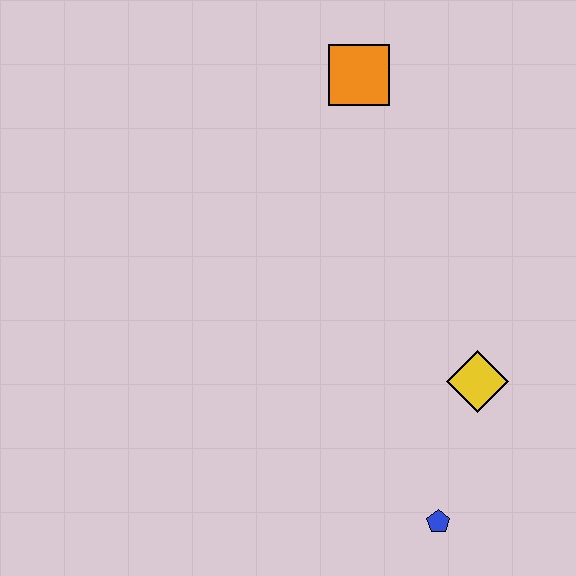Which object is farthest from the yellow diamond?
The orange square is farthest from the yellow diamond.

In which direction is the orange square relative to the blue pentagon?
The orange square is above the blue pentagon.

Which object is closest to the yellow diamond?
The blue pentagon is closest to the yellow diamond.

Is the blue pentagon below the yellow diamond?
Yes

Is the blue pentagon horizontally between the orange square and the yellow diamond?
Yes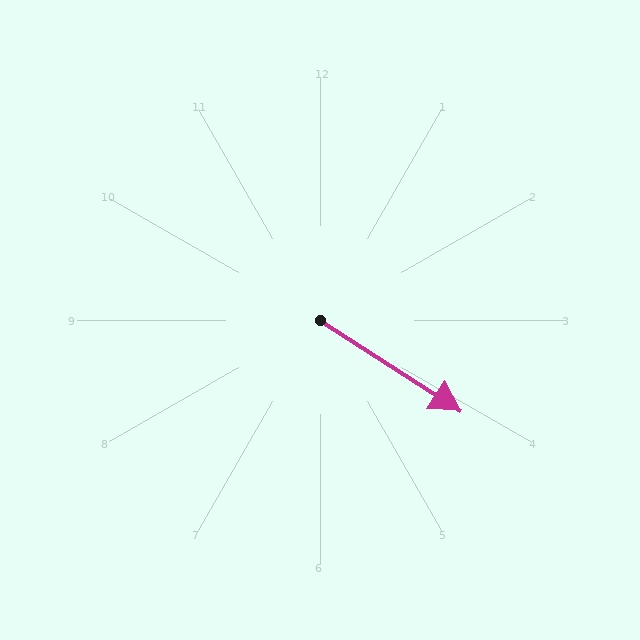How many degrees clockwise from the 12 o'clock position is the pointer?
Approximately 123 degrees.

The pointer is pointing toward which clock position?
Roughly 4 o'clock.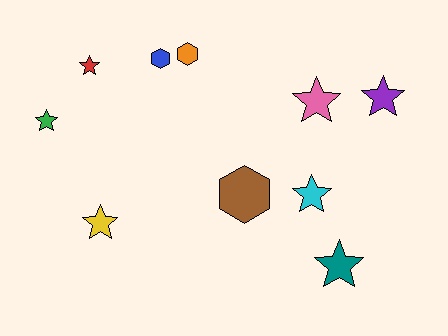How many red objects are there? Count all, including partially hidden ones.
There is 1 red object.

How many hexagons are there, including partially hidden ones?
There are 3 hexagons.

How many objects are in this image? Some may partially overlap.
There are 10 objects.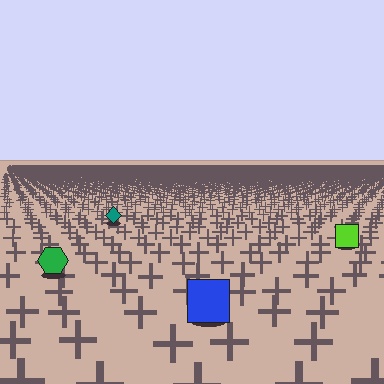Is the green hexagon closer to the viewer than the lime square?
Yes. The green hexagon is closer — you can tell from the texture gradient: the ground texture is coarser near it.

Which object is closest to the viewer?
The blue square is closest. The texture marks near it are larger and more spread out.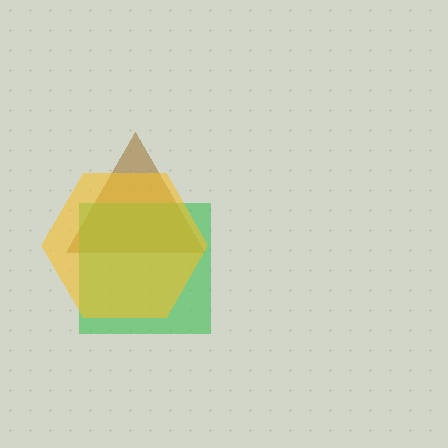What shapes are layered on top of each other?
The layered shapes are: a brown triangle, a green square, a yellow hexagon.